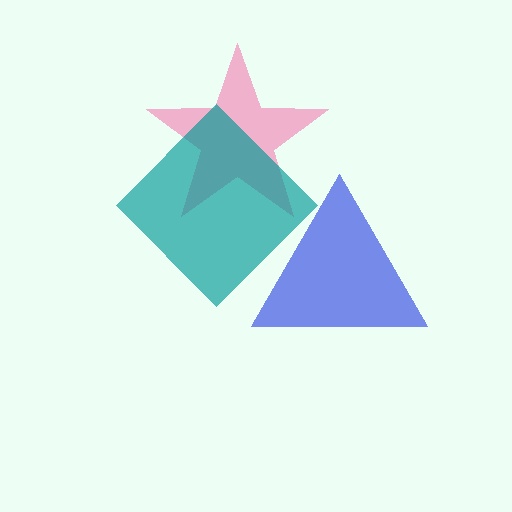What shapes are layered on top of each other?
The layered shapes are: a pink star, a teal diamond, a blue triangle.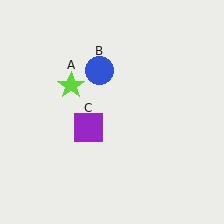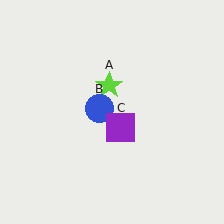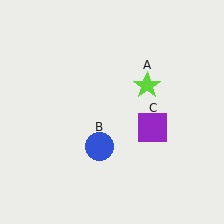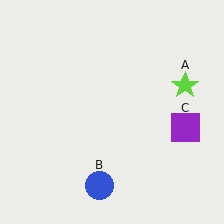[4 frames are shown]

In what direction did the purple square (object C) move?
The purple square (object C) moved right.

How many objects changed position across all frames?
3 objects changed position: lime star (object A), blue circle (object B), purple square (object C).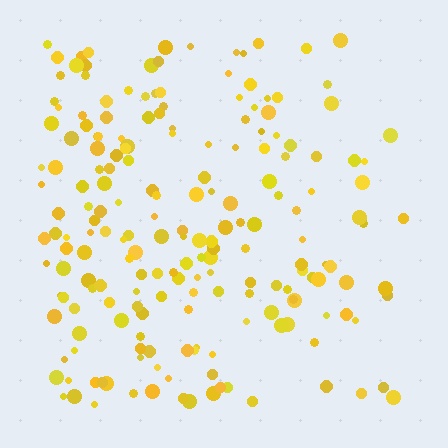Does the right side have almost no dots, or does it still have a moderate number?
Still a moderate number, just noticeably fewer than the left.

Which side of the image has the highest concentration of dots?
The left.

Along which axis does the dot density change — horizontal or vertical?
Horizontal.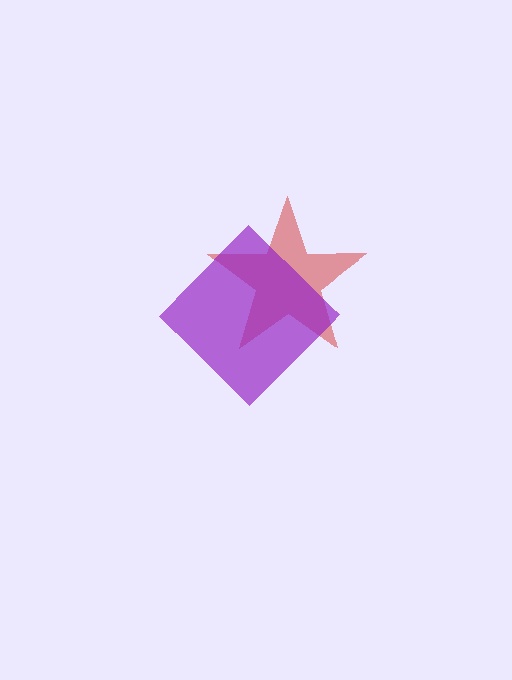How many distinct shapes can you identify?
There are 2 distinct shapes: a red star, a purple diamond.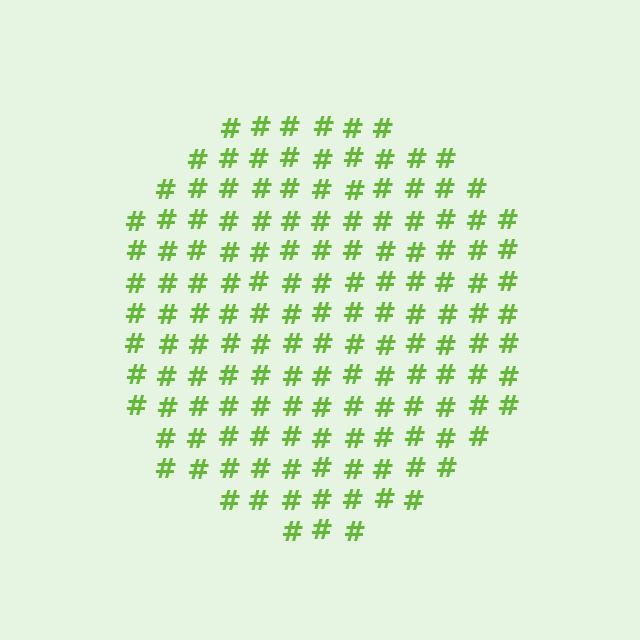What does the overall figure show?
The overall figure shows a circle.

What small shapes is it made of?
It is made of small hash symbols.